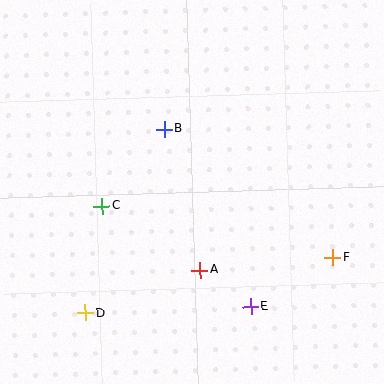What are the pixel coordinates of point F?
Point F is at (333, 258).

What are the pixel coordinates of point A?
Point A is at (200, 270).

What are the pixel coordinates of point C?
Point C is at (102, 206).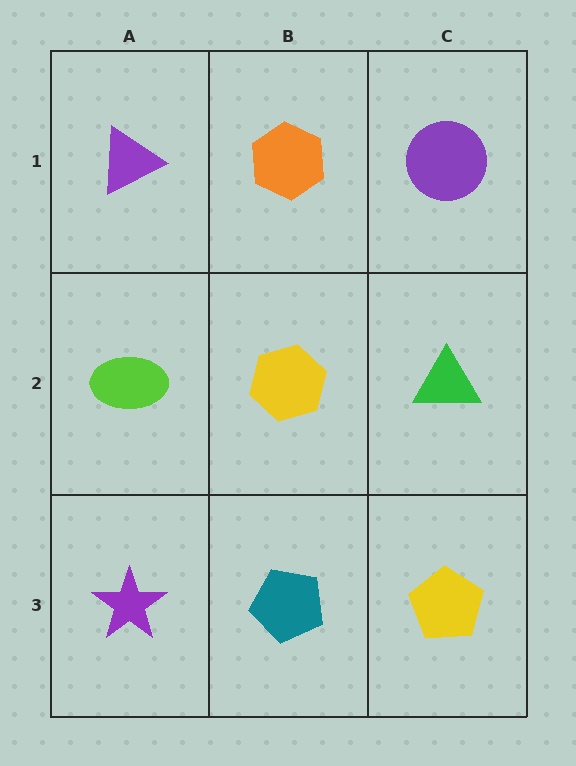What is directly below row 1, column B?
A yellow hexagon.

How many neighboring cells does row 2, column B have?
4.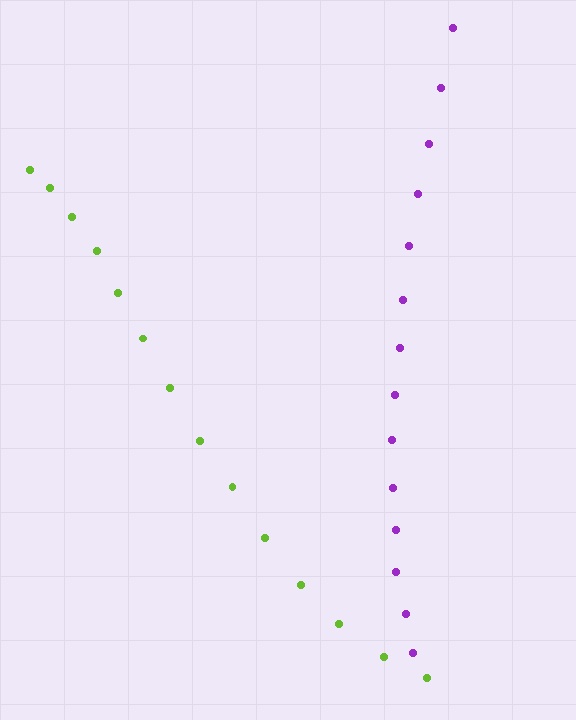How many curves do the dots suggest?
There are 2 distinct paths.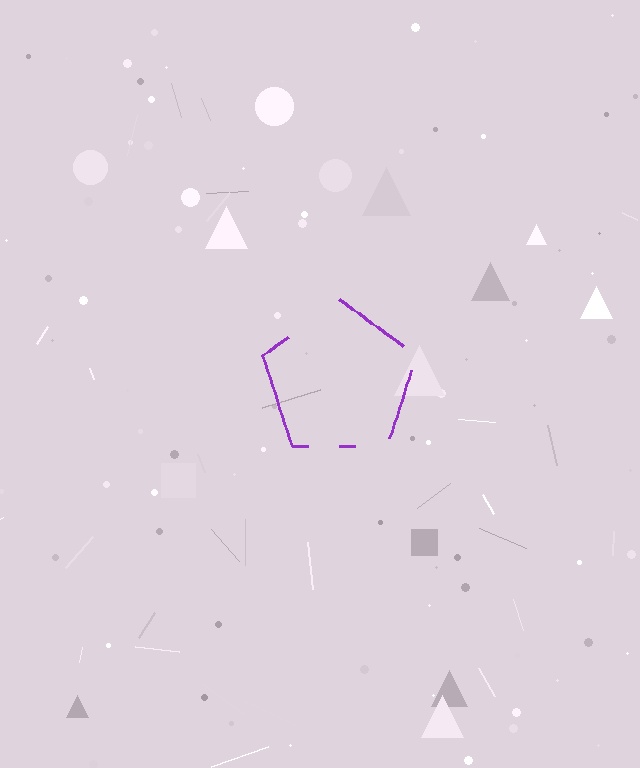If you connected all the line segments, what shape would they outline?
They would outline a pentagon.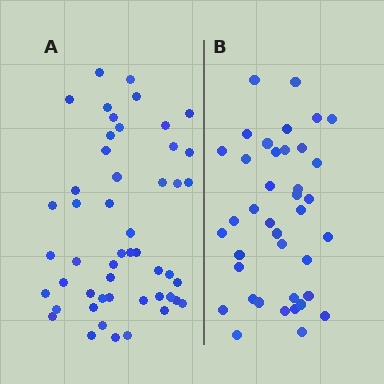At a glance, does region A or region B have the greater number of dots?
Region A (the left region) has more dots.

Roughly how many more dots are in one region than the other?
Region A has roughly 12 or so more dots than region B.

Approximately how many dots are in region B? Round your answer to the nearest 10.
About 40 dots. (The exact count is 39, which rounds to 40.)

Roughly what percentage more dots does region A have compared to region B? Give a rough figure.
About 30% more.